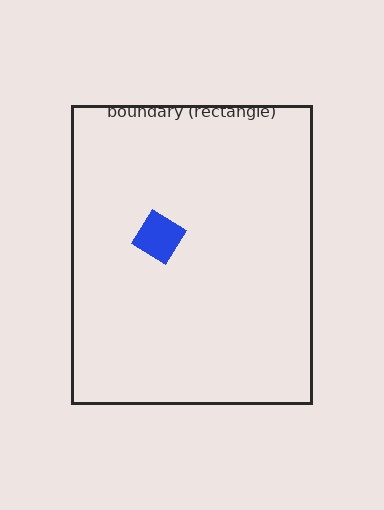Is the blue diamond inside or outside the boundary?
Inside.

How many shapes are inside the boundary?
1 inside, 0 outside.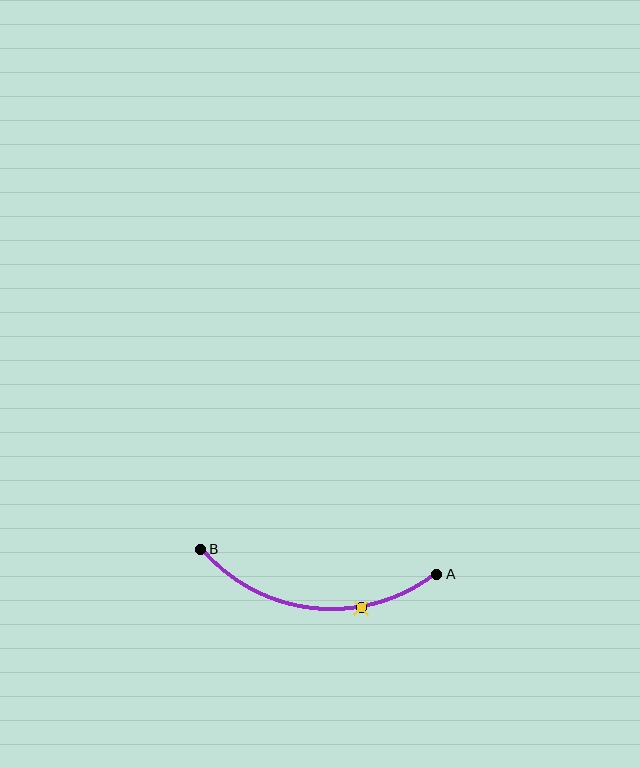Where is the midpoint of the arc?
The arc midpoint is the point on the curve farthest from the straight line joining A and B. It sits below that line.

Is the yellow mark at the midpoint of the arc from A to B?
No. The yellow mark lies on the arc but is closer to endpoint A. The arc midpoint would be at the point on the curve equidistant along the arc from both A and B.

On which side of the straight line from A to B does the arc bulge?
The arc bulges below the straight line connecting A and B.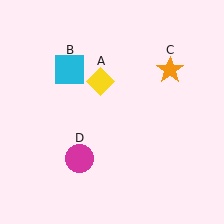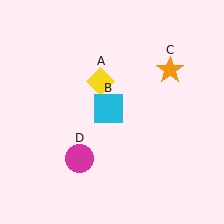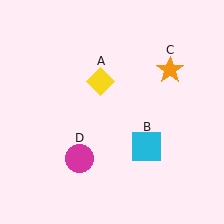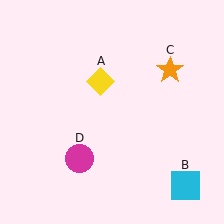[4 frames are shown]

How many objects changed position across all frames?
1 object changed position: cyan square (object B).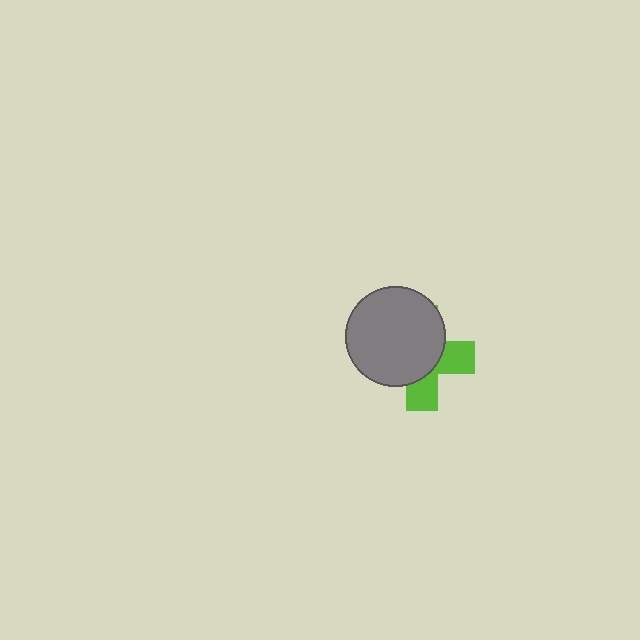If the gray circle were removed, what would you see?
You would see the complete lime cross.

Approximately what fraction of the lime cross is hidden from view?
Roughly 62% of the lime cross is hidden behind the gray circle.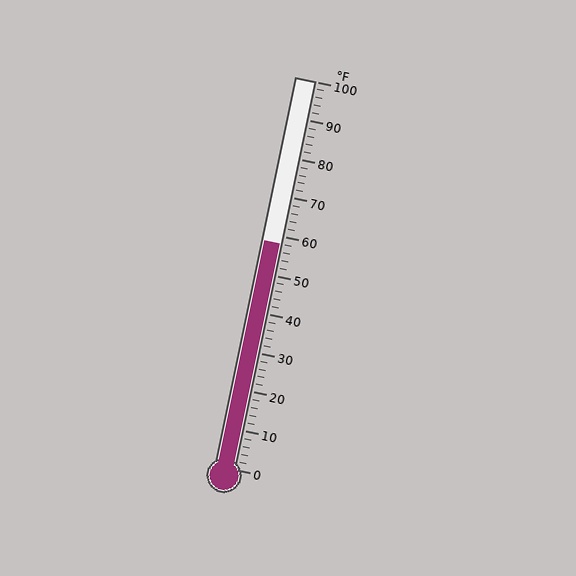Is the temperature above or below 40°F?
The temperature is above 40°F.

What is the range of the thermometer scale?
The thermometer scale ranges from 0°F to 100°F.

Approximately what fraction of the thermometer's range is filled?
The thermometer is filled to approximately 60% of its range.